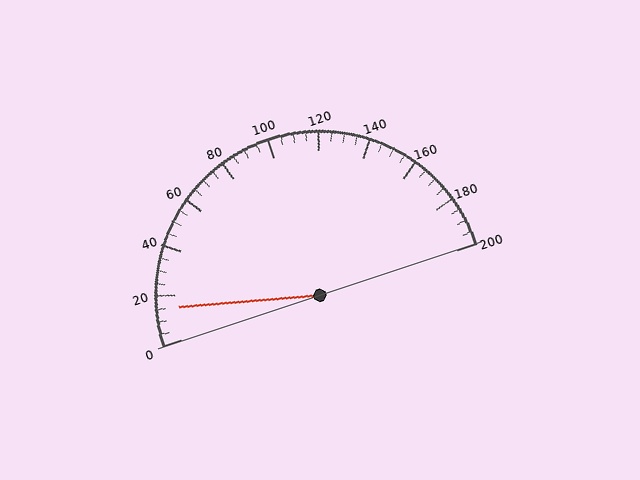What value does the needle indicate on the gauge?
The needle indicates approximately 15.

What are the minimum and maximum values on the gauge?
The gauge ranges from 0 to 200.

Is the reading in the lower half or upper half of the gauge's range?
The reading is in the lower half of the range (0 to 200).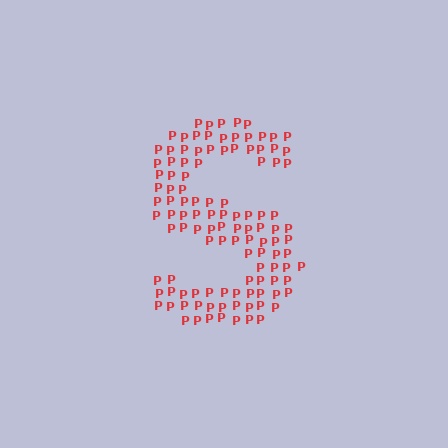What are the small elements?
The small elements are letter P's.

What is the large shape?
The large shape is the letter S.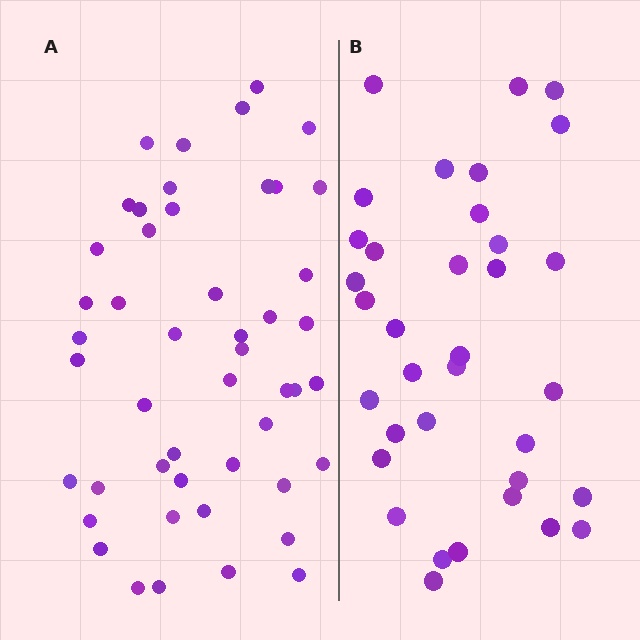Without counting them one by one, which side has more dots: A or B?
Region A (the left region) has more dots.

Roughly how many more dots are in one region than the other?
Region A has approximately 15 more dots than region B.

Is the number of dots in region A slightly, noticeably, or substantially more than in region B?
Region A has noticeably more, but not dramatically so. The ratio is roughly 1.4 to 1.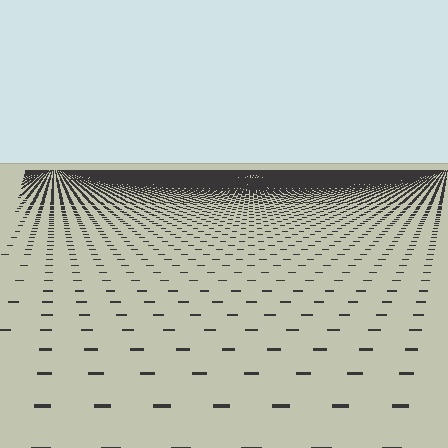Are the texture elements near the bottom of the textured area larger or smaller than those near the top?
Larger. Near the bottom, elements are closer to the viewer and appear at a bigger on-screen size.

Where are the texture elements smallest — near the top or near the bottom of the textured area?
Near the top.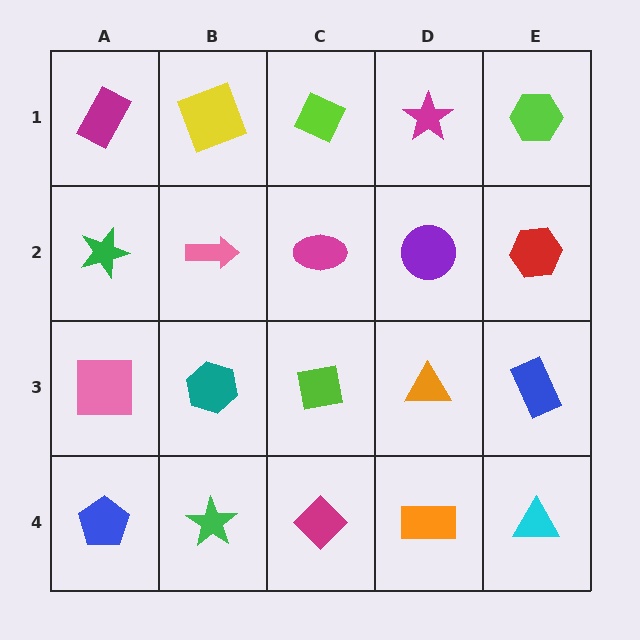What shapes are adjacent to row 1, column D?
A purple circle (row 2, column D), a lime diamond (row 1, column C), a lime hexagon (row 1, column E).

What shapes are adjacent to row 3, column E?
A red hexagon (row 2, column E), a cyan triangle (row 4, column E), an orange triangle (row 3, column D).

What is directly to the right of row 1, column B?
A lime diamond.